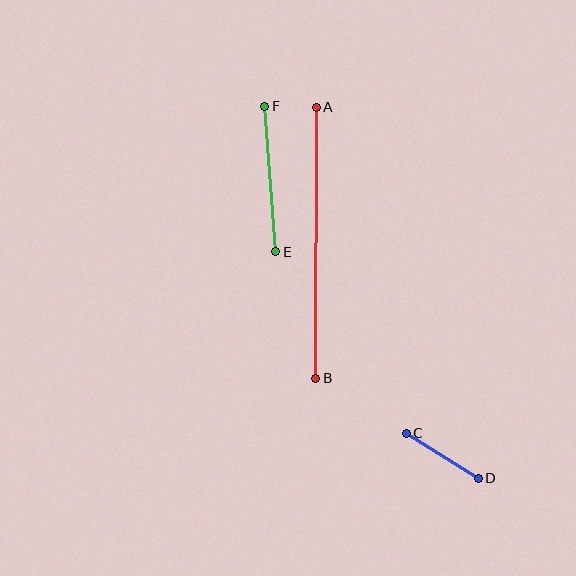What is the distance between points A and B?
The distance is approximately 271 pixels.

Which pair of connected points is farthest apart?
Points A and B are farthest apart.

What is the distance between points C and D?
The distance is approximately 85 pixels.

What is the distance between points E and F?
The distance is approximately 146 pixels.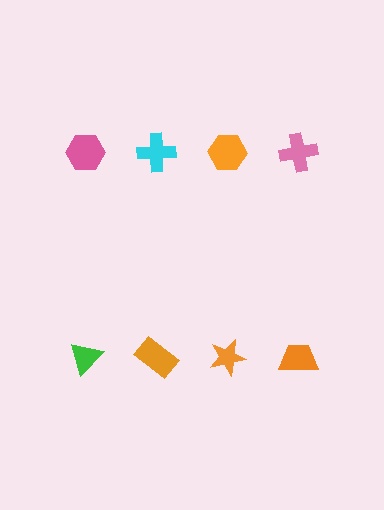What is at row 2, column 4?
An orange trapezoid.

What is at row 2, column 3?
An orange star.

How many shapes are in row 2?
4 shapes.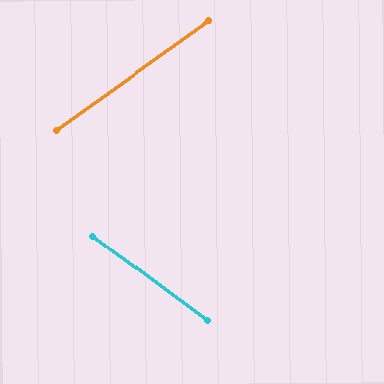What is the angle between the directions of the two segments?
Approximately 72 degrees.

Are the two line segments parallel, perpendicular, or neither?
Neither parallel nor perpendicular — they differ by about 72°.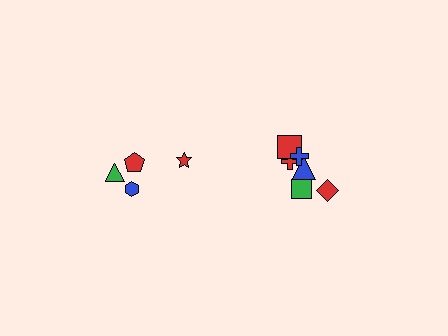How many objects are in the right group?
There are 6 objects.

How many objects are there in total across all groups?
There are 10 objects.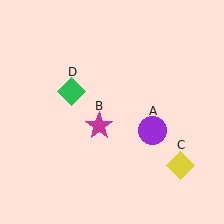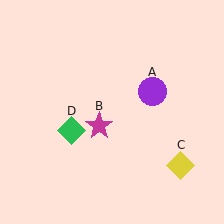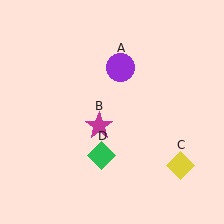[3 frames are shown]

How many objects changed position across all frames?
2 objects changed position: purple circle (object A), green diamond (object D).